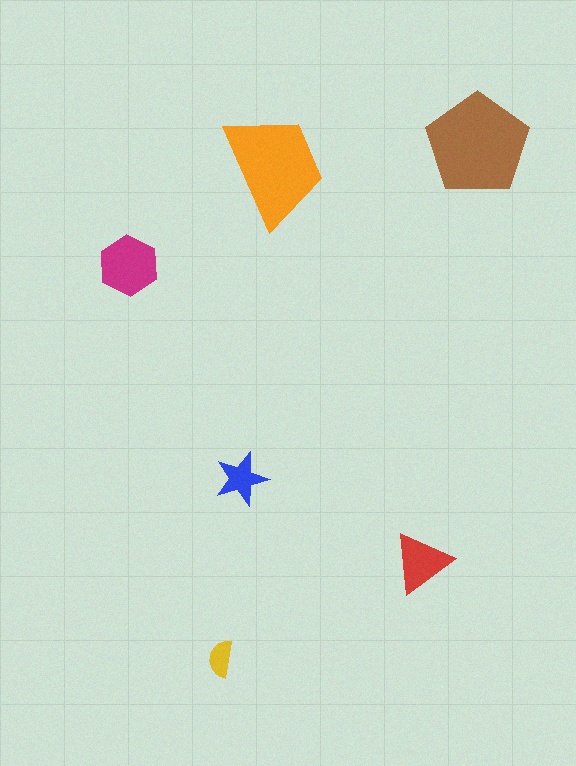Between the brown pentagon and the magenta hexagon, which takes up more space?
The brown pentagon.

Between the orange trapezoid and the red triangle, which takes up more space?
The orange trapezoid.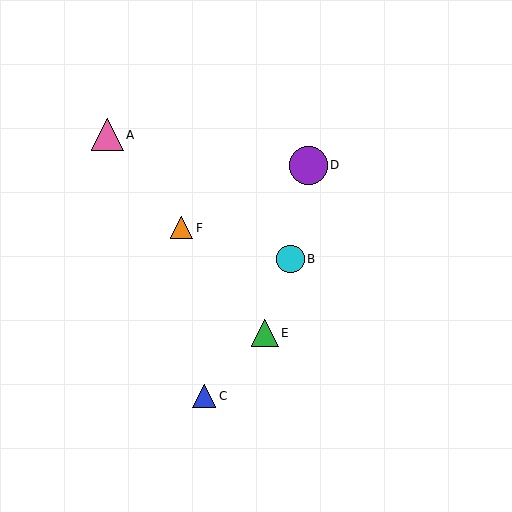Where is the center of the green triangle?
The center of the green triangle is at (265, 333).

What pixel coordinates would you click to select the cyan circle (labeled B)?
Click at (291, 259) to select the cyan circle B.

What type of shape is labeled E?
Shape E is a green triangle.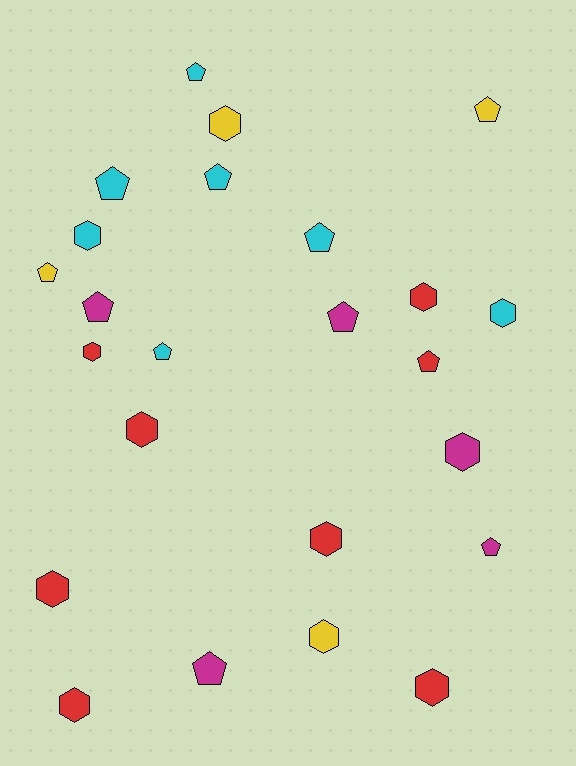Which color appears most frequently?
Red, with 8 objects.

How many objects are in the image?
There are 24 objects.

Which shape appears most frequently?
Pentagon, with 12 objects.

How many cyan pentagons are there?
There are 5 cyan pentagons.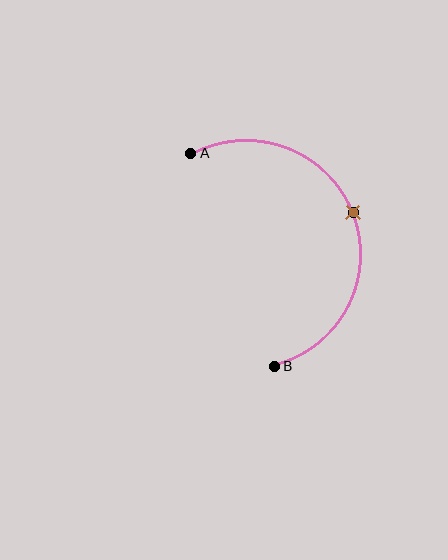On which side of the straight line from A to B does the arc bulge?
The arc bulges to the right of the straight line connecting A and B.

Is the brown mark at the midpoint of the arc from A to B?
Yes. The brown mark lies on the arc at equal arc-length from both A and B — it is the arc midpoint.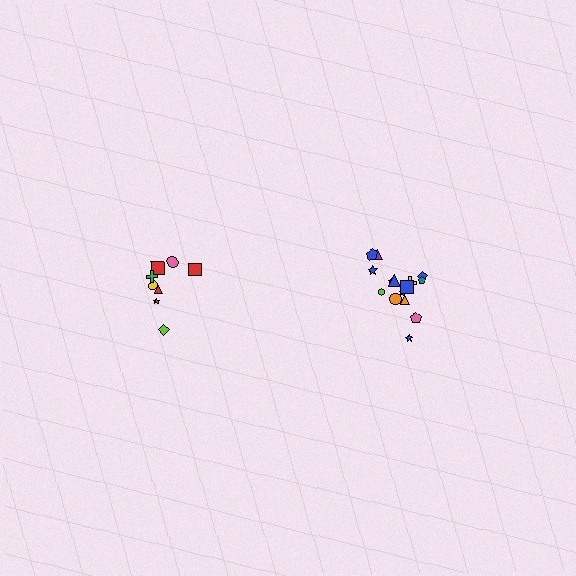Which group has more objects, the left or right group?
The right group.